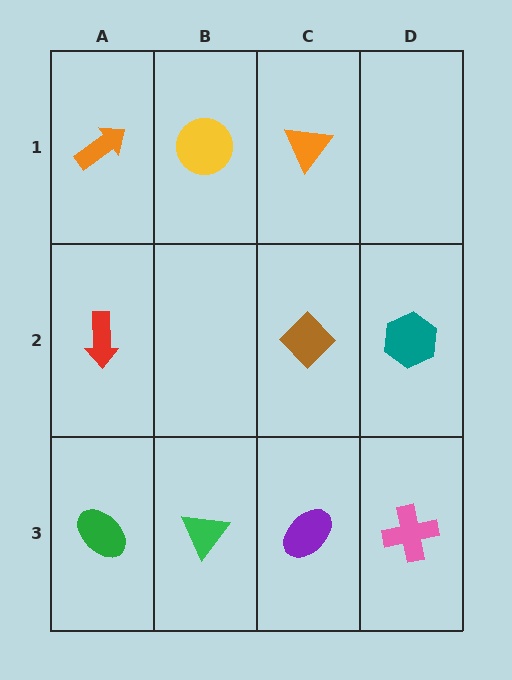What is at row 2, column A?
A red arrow.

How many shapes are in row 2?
3 shapes.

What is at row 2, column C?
A brown diamond.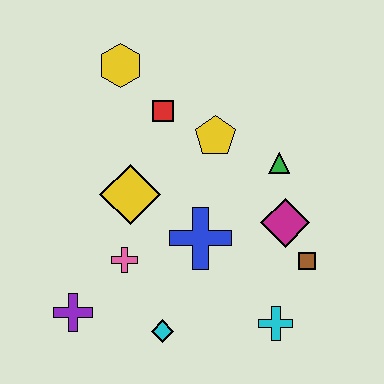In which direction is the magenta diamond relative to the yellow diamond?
The magenta diamond is to the right of the yellow diamond.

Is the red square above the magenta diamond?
Yes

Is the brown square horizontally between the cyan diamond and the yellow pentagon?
No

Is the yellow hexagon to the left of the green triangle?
Yes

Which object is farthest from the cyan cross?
The yellow hexagon is farthest from the cyan cross.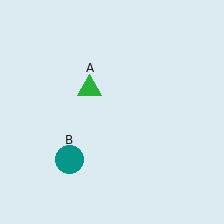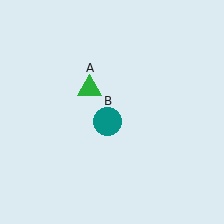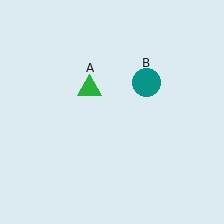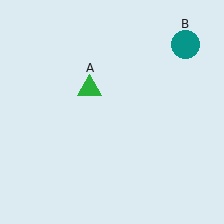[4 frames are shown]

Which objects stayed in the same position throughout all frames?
Green triangle (object A) remained stationary.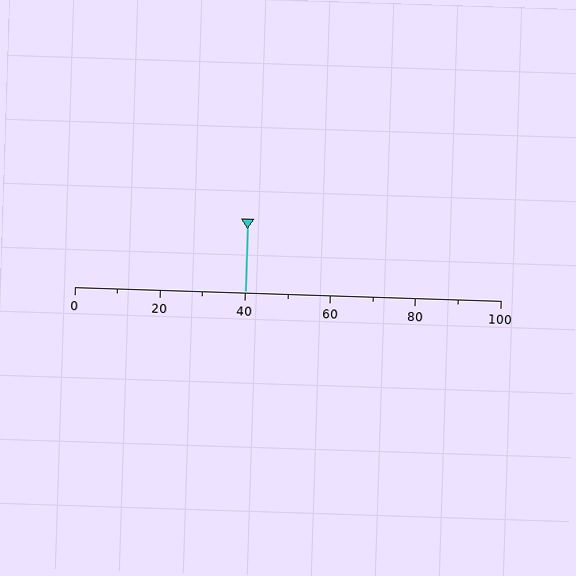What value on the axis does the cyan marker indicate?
The marker indicates approximately 40.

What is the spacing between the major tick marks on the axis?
The major ticks are spaced 20 apart.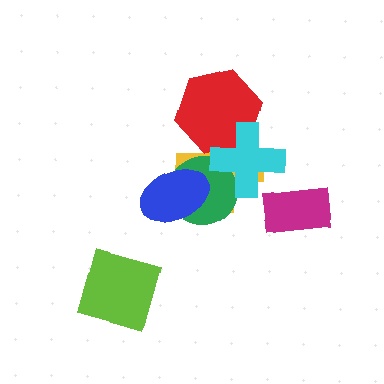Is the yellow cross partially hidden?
Yes, it is partially covered by another shape.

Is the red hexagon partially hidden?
Yes, it is partially covered by another shape.